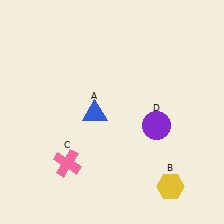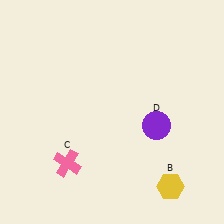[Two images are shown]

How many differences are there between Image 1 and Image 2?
There is 1 difference between the two images.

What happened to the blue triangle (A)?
The blue triangle (A) was removed in Image 2. It was in the bottom-left area of Image 1.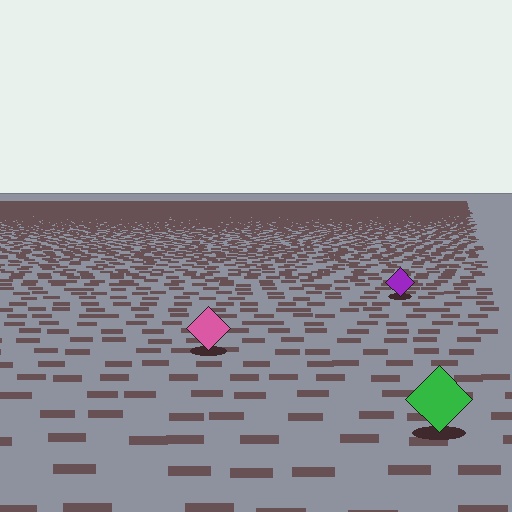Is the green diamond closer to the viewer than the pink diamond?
Yes. The green diamond is closer — you can tell from the texture gradient: the ground texture is coarser near it.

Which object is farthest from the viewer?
The purple diamond is farthest from the viewer. It appears smaller and the ground texture around it is denser.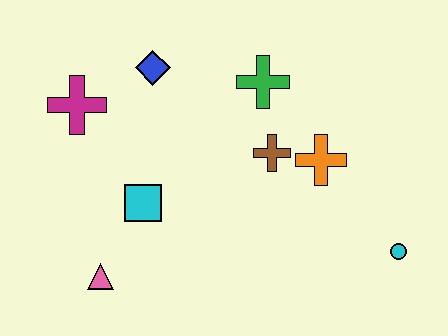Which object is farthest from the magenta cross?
The cyan circle is farthest from the magenta cross.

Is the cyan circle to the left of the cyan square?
No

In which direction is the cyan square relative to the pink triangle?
The cyan square is above the pink triangle.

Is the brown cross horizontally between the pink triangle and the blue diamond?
No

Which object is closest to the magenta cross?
The blue diamond is closest to the magenta cross.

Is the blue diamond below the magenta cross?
No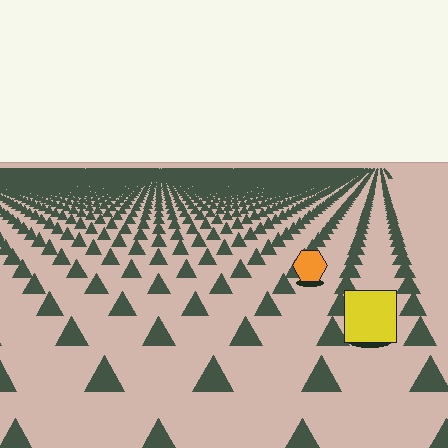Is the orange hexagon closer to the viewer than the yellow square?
No. The yellow square is closer — you can tell from the texture gradient: the ground texture is coarser near it.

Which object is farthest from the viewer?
The orange hexagon is farthest from the viewer. It appears smaller and the ground texture around it is denser.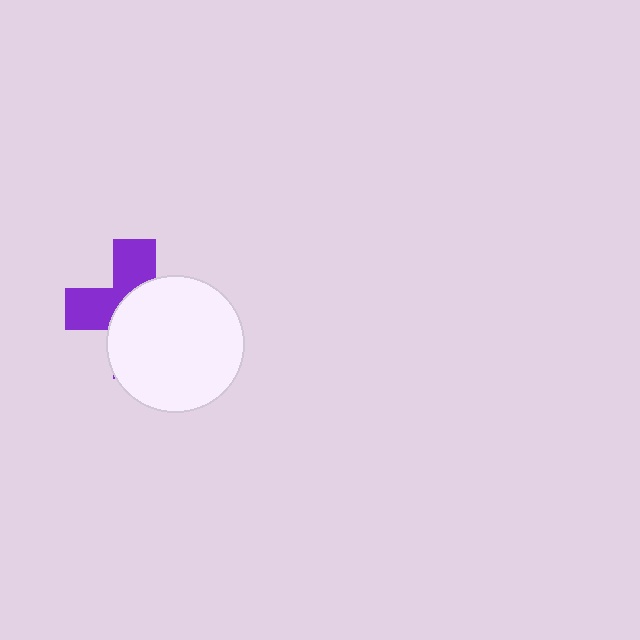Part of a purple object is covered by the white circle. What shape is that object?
It is a cross.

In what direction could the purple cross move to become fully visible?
The purple cross could move toward the upper-left. That would shift it out from behind the white circle entirely.